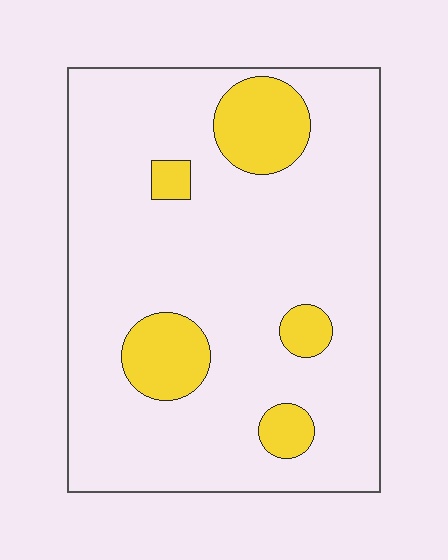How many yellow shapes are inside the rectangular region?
5.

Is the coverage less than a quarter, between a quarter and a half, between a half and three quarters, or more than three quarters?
Less than a quarter.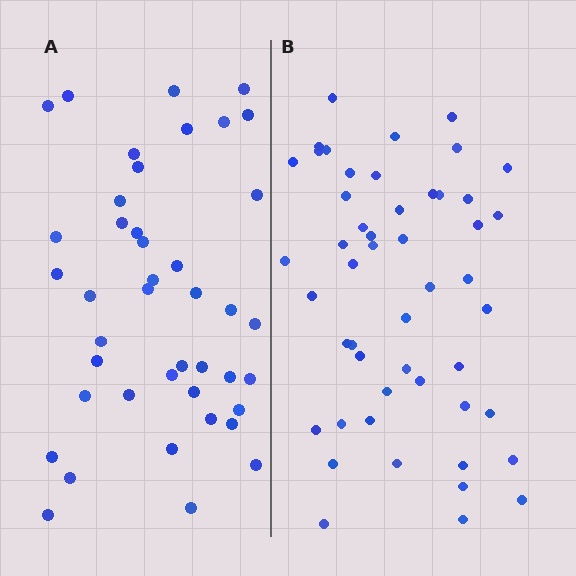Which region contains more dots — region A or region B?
Region B (the right region) has more dots.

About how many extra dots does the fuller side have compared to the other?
Region B has roughly 8 or so more dots than region A.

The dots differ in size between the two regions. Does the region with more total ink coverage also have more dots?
No. Region A has more total ink coverage because its dots are larger, but region B actually contains more individual dots. Total area can be misleading — the number of items is what matters here.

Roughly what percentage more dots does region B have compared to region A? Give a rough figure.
About 20% more.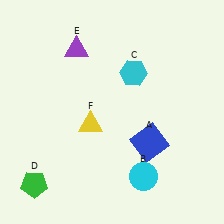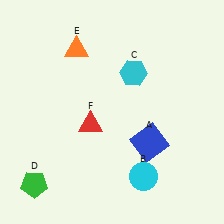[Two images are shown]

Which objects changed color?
E changed from purple to orange. F changed from yellow to red.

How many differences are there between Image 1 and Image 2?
There are 2 differences between the two images.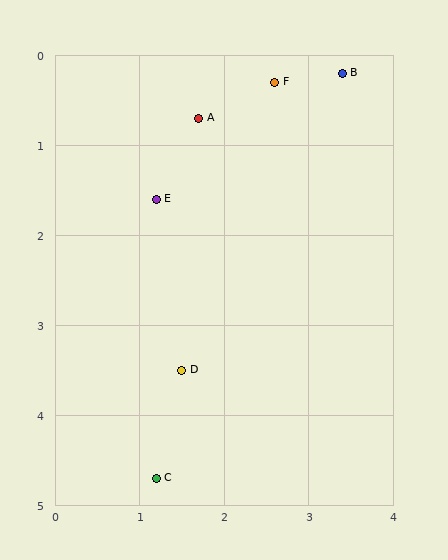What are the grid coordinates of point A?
Point A is at approximately (1.7, 0.7).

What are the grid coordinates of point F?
Point F is at approximately (2.6, 0.3).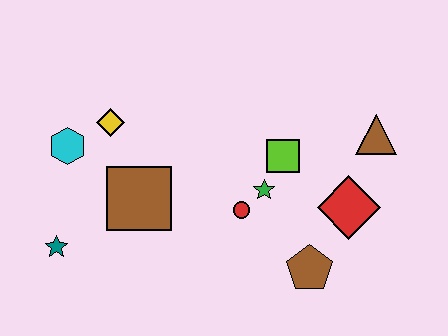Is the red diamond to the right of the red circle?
Yes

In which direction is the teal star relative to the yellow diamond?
The teal star is below the yellow diamond.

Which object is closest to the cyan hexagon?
The yellow diamond is closest to the cyan hexagon.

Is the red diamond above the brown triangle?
No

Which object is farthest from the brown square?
The brown triangle is farthest from the brown square.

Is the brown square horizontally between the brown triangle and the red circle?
No